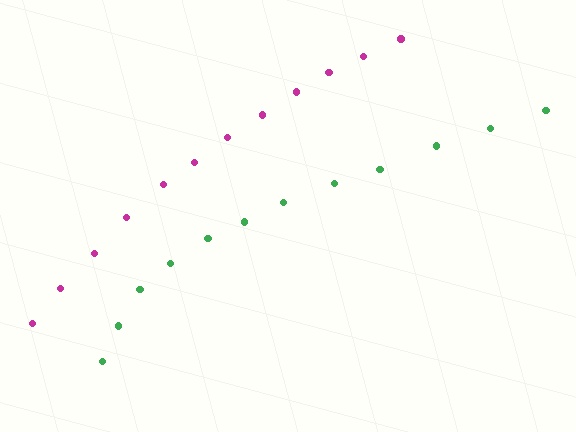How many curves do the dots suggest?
There are 2 distinct paths.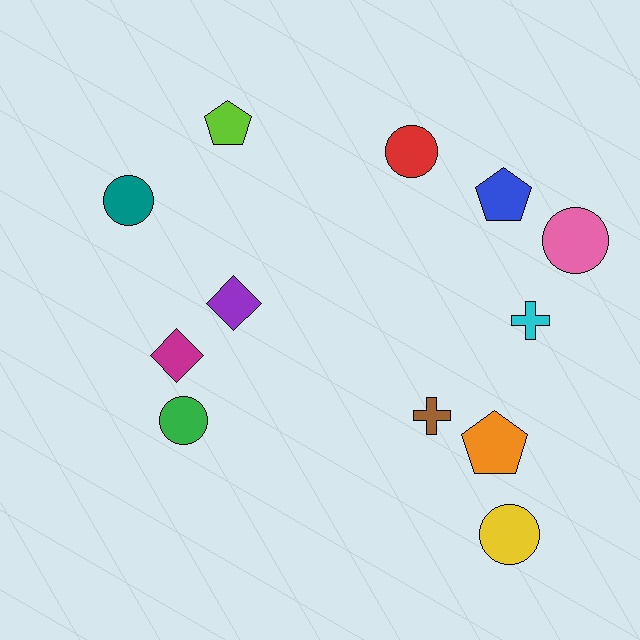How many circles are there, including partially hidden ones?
There are 5 circles.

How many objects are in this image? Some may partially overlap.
There are 12 objects.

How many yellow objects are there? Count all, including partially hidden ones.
There is 1 yellow object.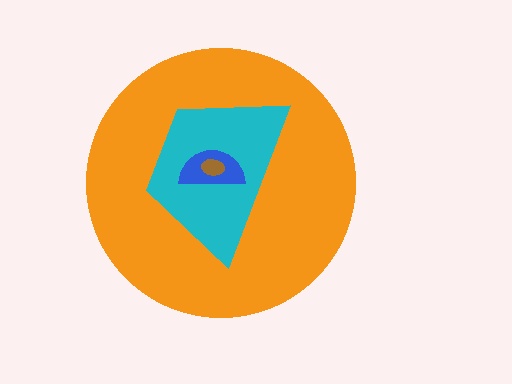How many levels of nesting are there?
4.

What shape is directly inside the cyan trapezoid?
The blue semicircle.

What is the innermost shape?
The brown ellipse.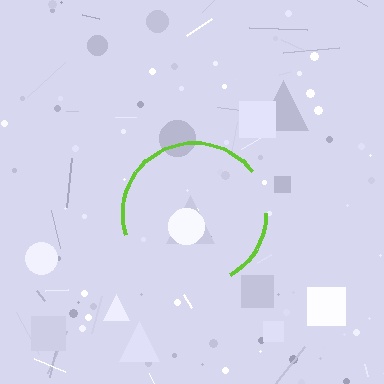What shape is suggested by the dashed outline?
The dashed outline suggests a circle.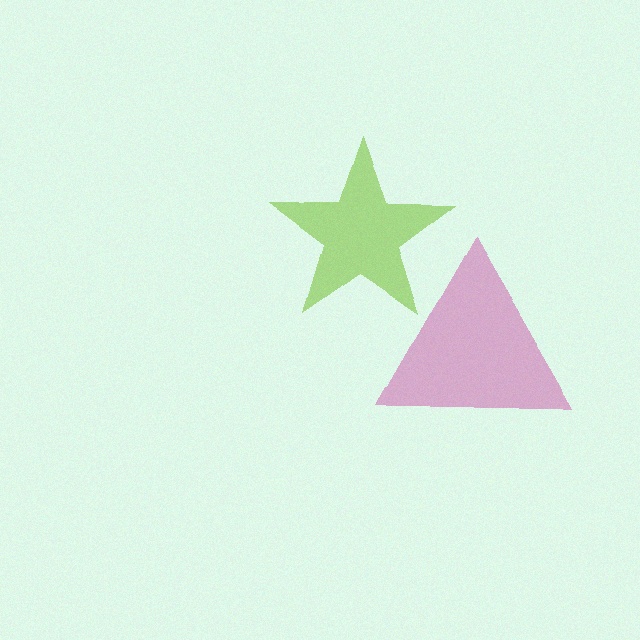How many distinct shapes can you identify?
There are 2 distinct shapes: a lime star, a magenta triangle.